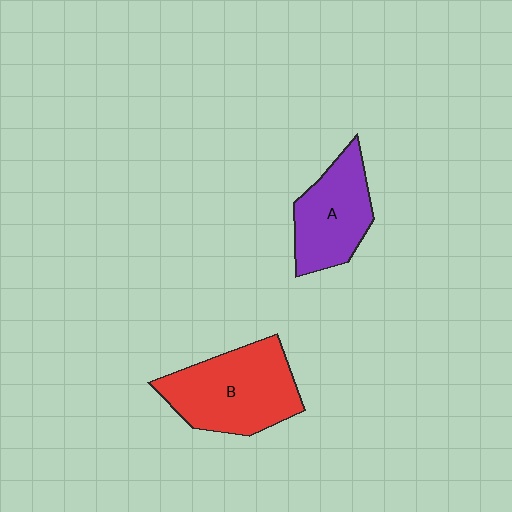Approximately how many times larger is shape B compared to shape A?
Approximately 1.3 times.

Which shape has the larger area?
Shape B (red).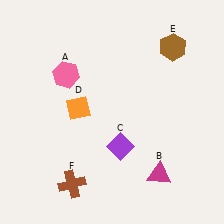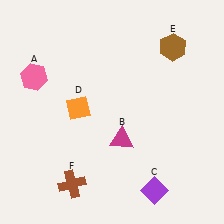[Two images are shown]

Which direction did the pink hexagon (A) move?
The pink hexagon (A) moved left.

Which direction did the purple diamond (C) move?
The purple diamond (C) moved down.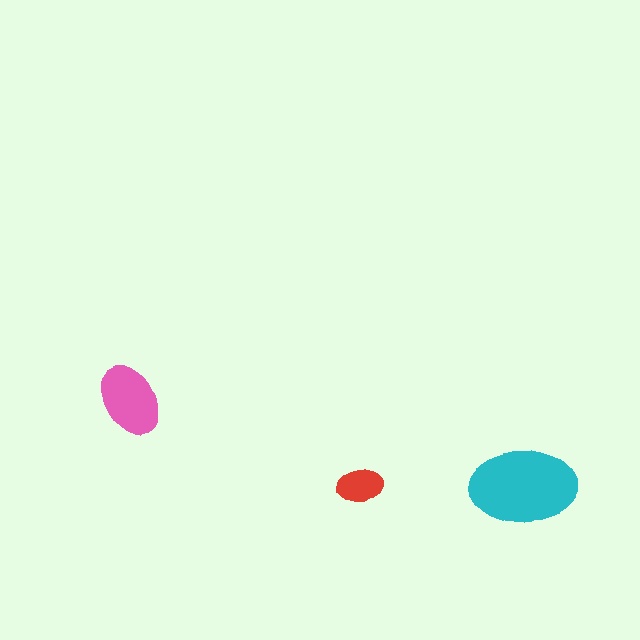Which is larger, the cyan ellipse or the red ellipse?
The cyan one.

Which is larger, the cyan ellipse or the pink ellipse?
The cyan one.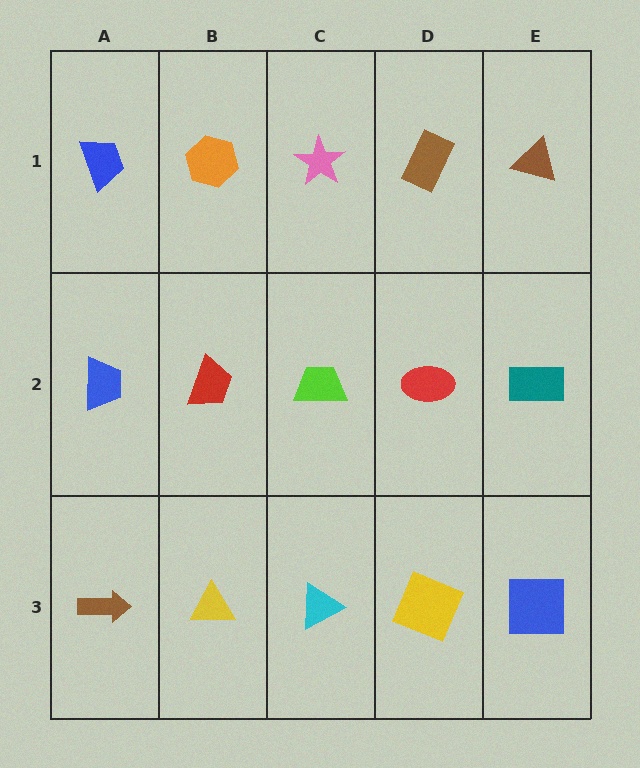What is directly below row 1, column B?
A red trapezoid.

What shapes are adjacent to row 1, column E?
A teal rectangle (row 2, column E), a brown rectangle (row 1, column D).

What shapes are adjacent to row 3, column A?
A blue trapezoid (row 2, column A), a yellow triangle (row 3, column B).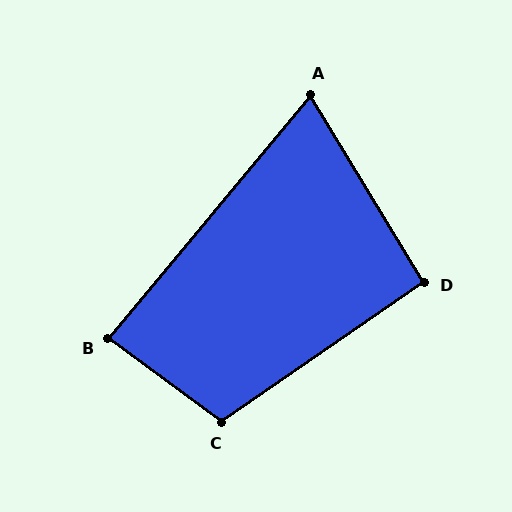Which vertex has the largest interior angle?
C, at approximately 109 degrees.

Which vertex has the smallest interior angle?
A, at approximately 71 degrees.